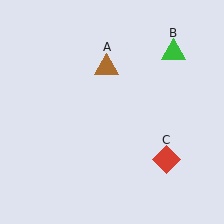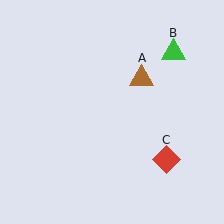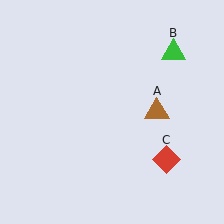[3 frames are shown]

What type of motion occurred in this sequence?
The brown triangle (object A) rotated clockwise around the center of the scene.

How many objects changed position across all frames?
1 object changed position: brown triangle (object A).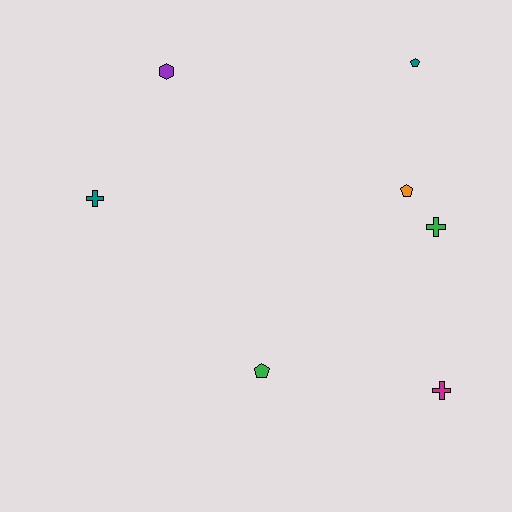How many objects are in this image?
There are 7 objects.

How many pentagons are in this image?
There are 3 pentagons.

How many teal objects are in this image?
There are 2 teal objects.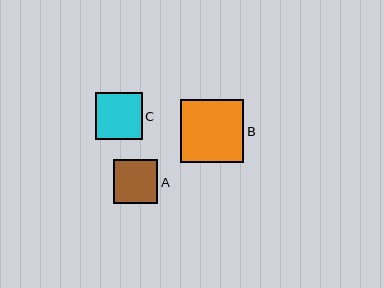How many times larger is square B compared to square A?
Square B is approximately 1.4 times the size of square A.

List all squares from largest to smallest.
From largest to smallest: B, C, A.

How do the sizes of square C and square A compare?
Square C and square A are approximately the same size.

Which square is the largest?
Square B is the largest with a size of approximately 63 pixels.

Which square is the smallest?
Square A is the smallest with a size of approximately 44 pixels.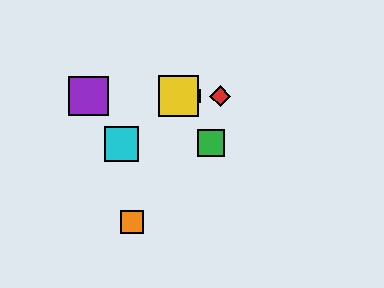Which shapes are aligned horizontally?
The red diamond, the blue hexagon, the yellow square, the purple square are aligned horizontally.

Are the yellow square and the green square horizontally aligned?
No, the yellow square is at y≈96 and the green square is at y≈143.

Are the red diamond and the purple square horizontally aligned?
Yes, both are at y≈96.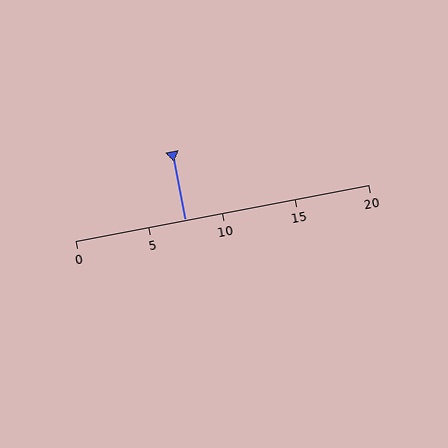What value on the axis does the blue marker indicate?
The marker indicates approximately 7.5.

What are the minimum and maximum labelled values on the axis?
The axis runs from 0 to 20.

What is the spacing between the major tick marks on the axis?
The major ticks are spaced 5 apart.